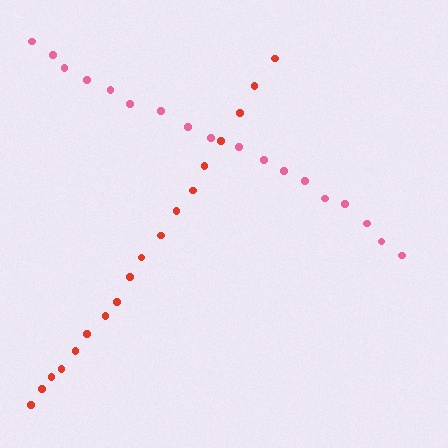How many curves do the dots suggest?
There are 2 distinct paths.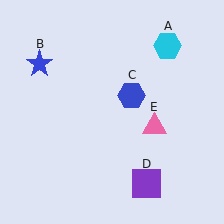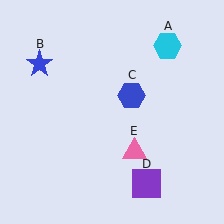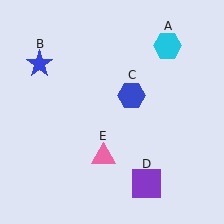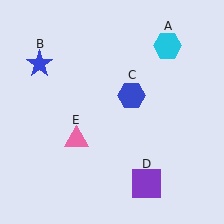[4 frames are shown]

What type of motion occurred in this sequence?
The pink triangle (object E) rotated clockwise around the center of the scene.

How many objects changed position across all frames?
1 object changed position: pink triangle (object E).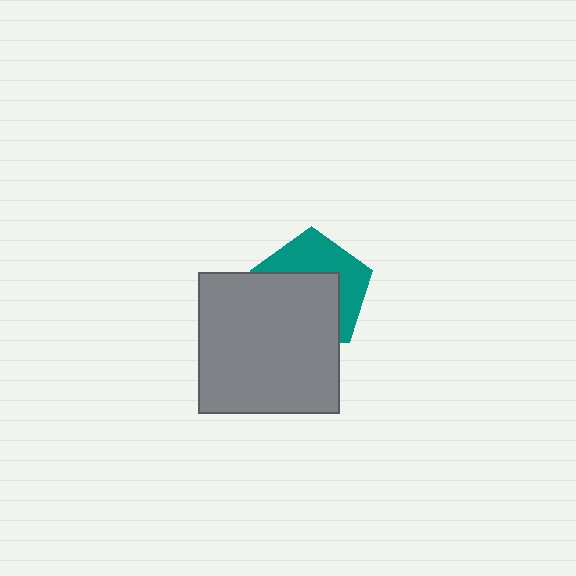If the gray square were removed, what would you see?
You would see the complete teal pentagon.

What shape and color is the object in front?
The object in front is a gray square.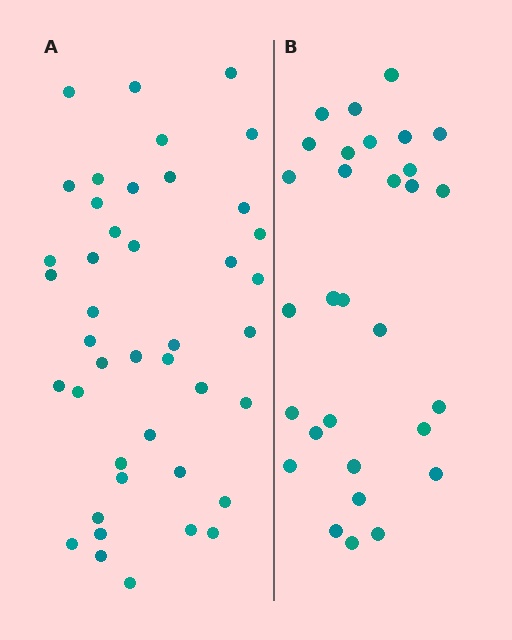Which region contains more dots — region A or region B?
Region A (the left region) has more dots.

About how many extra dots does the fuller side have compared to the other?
Region A has roughly 12 or so more dots than region B.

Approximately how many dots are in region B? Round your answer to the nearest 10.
About 30 dots.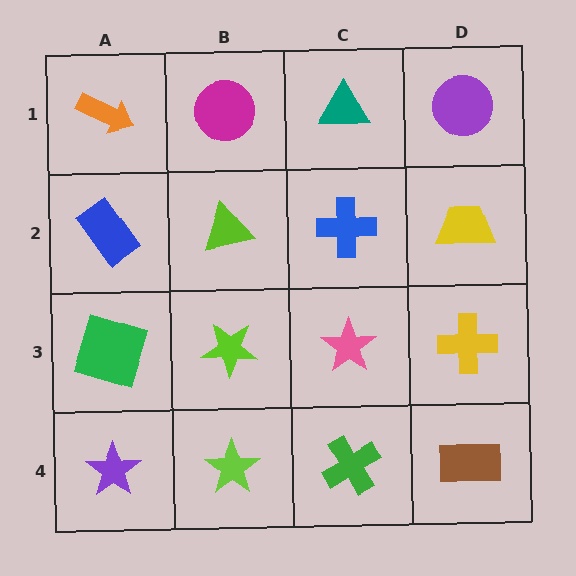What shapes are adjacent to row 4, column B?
A lime star (row 3, column B), a purple star (row 4, column A), a green cross (row 4, column C).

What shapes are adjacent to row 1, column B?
A lime triangle (row 2, column B), an orange arrow (row 1, column A), a teal triangle (row 1, column C).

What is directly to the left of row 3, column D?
A pink star.